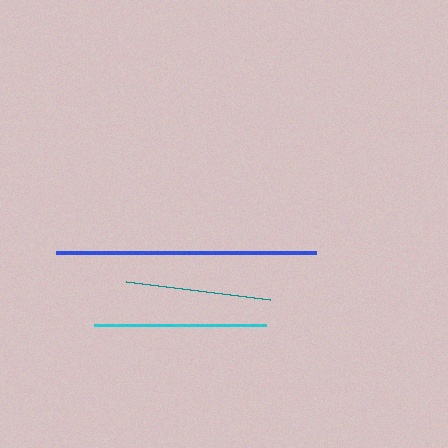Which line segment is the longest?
The blue line is the longest at approximately 260 pixels.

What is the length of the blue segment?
The blue segment is approximately 260 pixels long.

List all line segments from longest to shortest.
From longest to shortest: blue, cyan, teal.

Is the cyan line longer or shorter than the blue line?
The blue line is longer than the cyan line.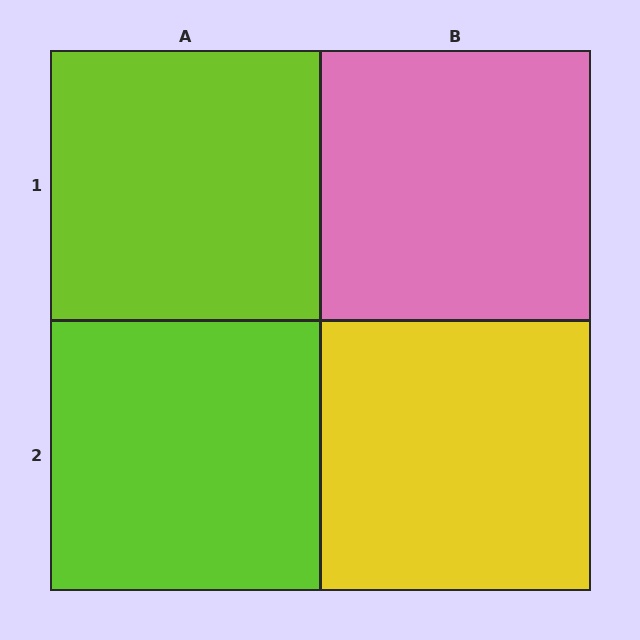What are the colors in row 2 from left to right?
Lime, yellow.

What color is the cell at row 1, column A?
Lime.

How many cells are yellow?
1 cell is yellow.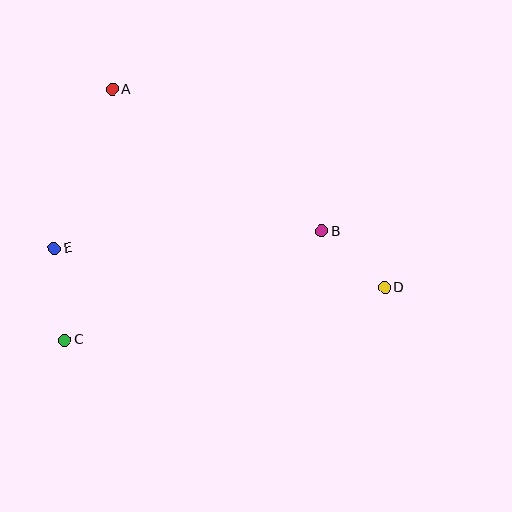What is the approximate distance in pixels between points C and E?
The distance between C and E is approximately 92 pixels.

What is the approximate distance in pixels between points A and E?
The distance between A and E is approximately 169 pixels.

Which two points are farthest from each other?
Points A and D are farthest from each other.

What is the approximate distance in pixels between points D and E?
The distance between D and E is approximately 333 pixels.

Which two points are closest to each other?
Points B and D are closest to each other.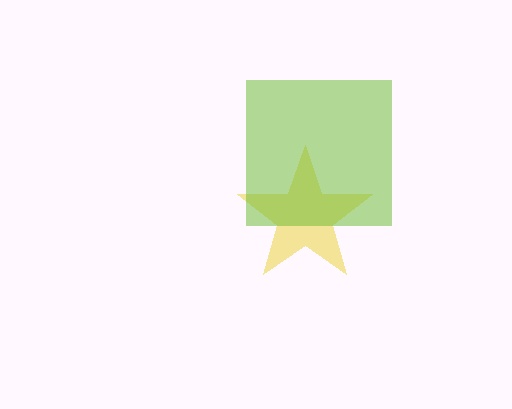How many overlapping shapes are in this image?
There are 2 overlapping shapes in the image.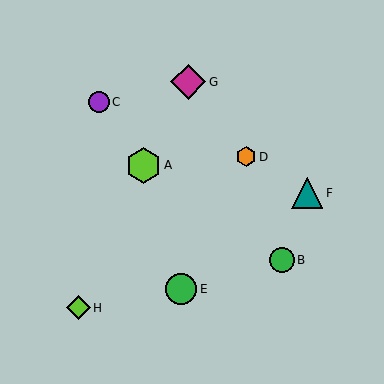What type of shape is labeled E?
Shape E is a green circle.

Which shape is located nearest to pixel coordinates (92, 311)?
The lime diamond (labeled H) at (78, 308) is nearest to that location.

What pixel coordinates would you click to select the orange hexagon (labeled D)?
Click at (246, 157) to select the orange hexagon D.